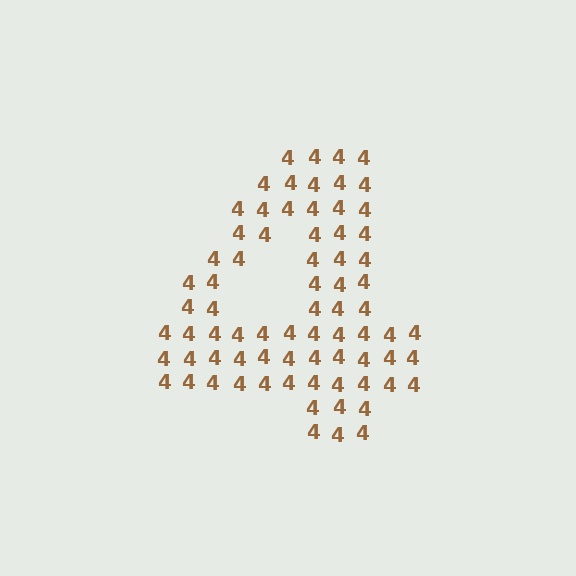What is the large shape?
The large shape is the digit 4.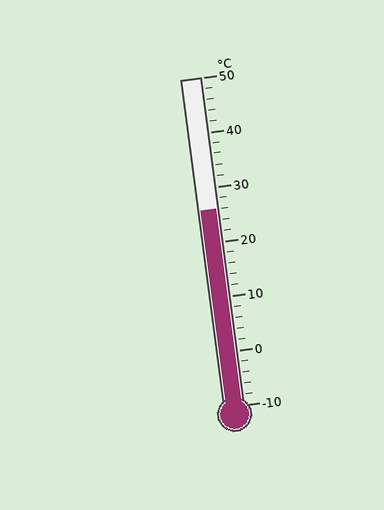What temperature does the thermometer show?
The thermometer shows approximately 26°C.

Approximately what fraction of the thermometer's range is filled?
The thermometer is filled to approximately 60% of its range.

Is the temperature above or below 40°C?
The temperature is below 40°C.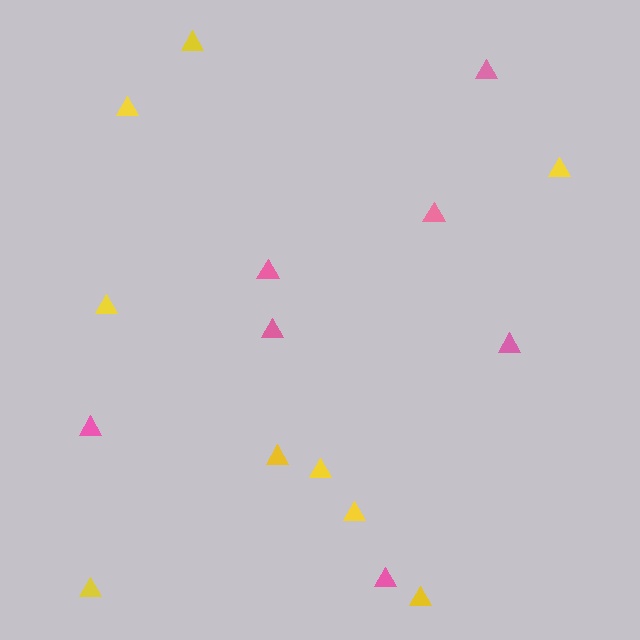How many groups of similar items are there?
There are 2 groups: one group of yellow triangles (9) and one group of pink triangles (7).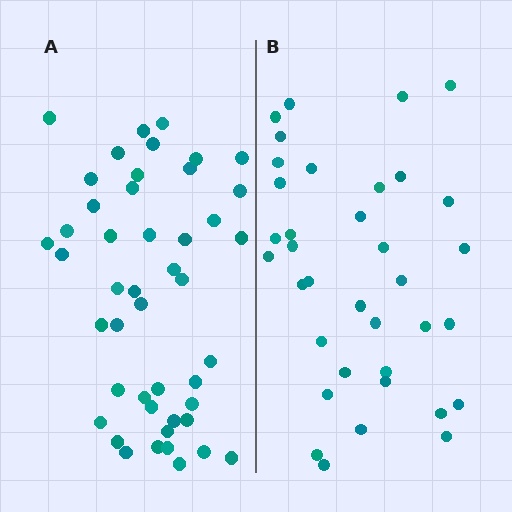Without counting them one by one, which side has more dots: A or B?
Region A (the left region) has more dots.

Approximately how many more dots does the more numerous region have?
Region A has roughly 10 or so more dots than region B.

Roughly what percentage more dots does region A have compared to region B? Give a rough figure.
About 30% more.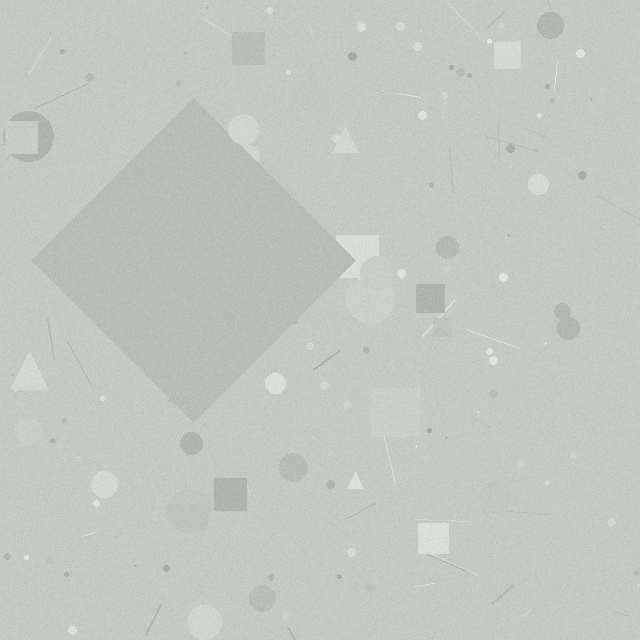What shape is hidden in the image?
A diamond is hidden in the image.